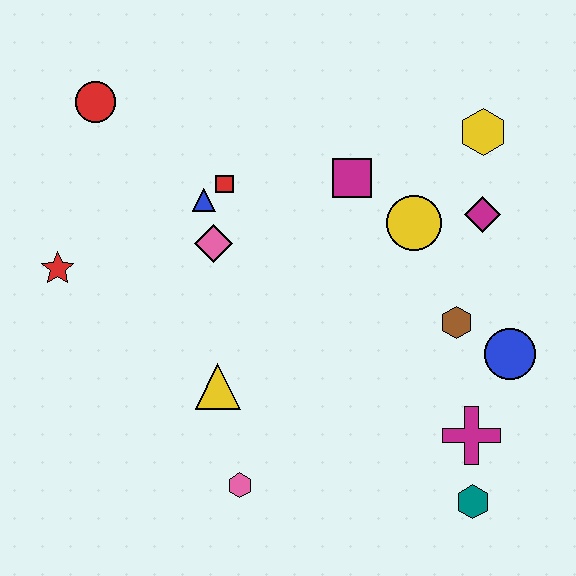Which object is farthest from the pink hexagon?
The yellow hexagon is farthest from the pink hexagon.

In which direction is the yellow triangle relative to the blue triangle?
The yellow triangle is below the blue triangle.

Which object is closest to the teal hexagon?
The magenta cross is closest to the teal hexagon.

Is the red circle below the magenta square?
No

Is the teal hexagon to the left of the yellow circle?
No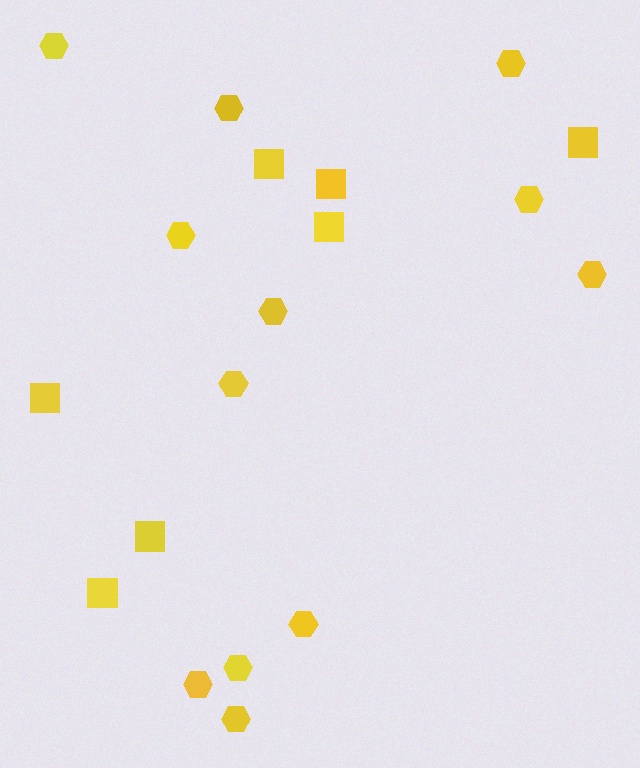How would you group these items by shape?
There are 2 groups: one group of hexagons (12) and one group of squares (7).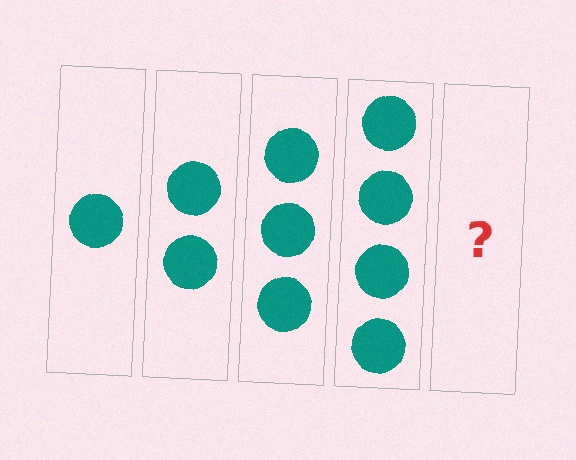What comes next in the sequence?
The next element should be 5 circles.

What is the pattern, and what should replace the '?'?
The pattern is that each step adds one more circle. The '?' should be 5 circles.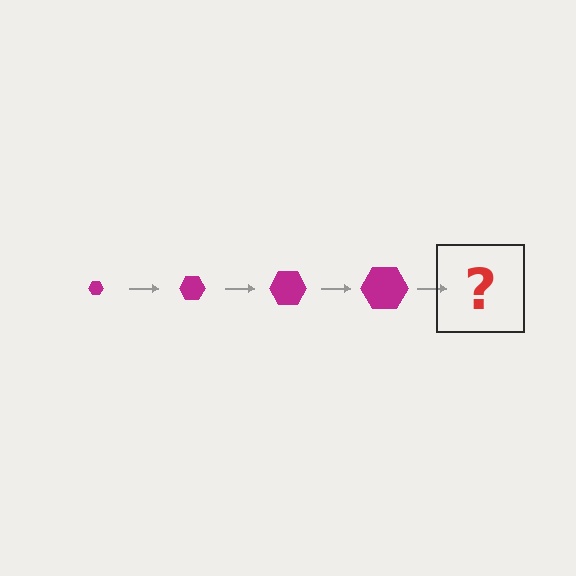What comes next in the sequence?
The next element should be a magenta hexagon, larger than the previous one.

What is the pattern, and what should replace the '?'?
The pattern is that the hexagon gets progressively larger each step. The '?' should be a magenta hexagon, larger than the previous one.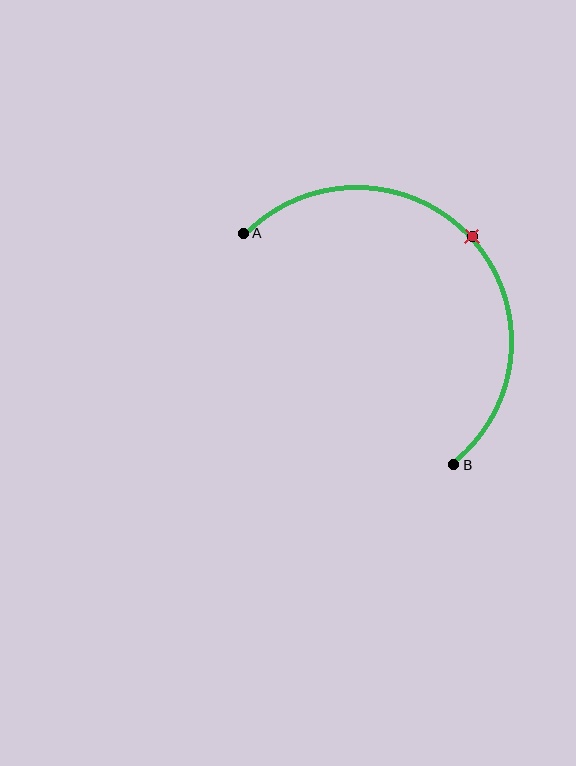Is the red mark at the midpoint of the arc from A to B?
Yes. The red mark lies on the arc at equal arc-length from both A and B — it is the arc midpoint.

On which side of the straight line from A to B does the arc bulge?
The arc bulges above and to the right of the straight line connecting A and B.